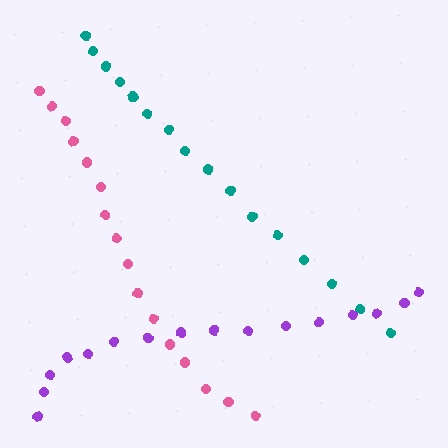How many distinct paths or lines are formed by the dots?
There are 3 distinct paths.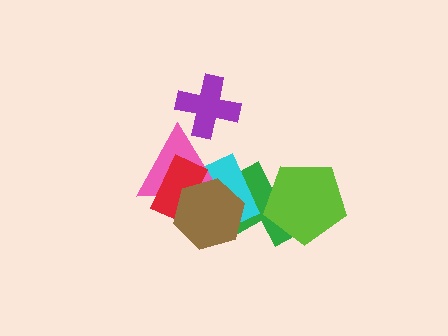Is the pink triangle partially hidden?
Yes, it is partially covered by another shape.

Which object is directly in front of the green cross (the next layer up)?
The cyan diamond is directly in front of the green cross.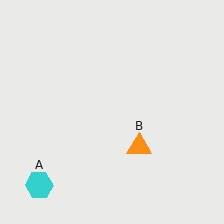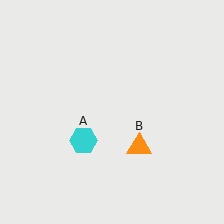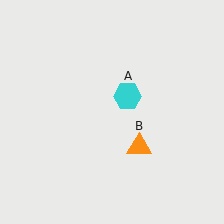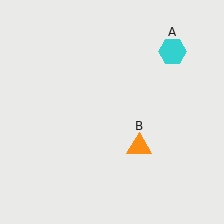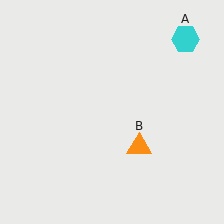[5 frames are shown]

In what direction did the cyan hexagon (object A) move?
The cyan hexagon (object A) moved up and to the right.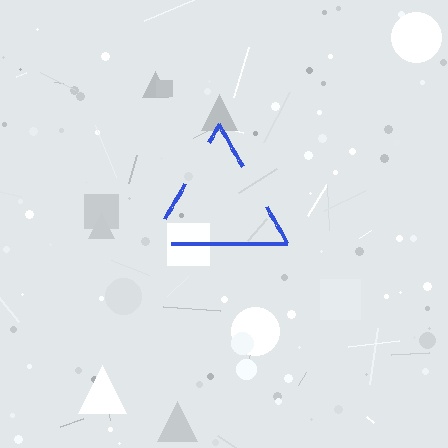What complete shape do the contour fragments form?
The contour fragments form a triangle.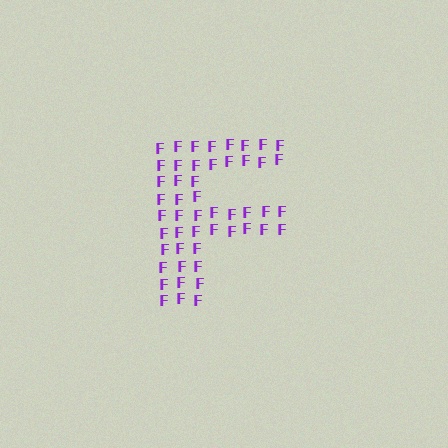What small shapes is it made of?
It is made of small letter F's.